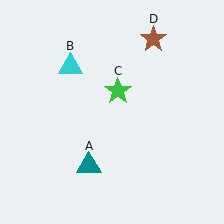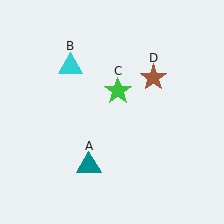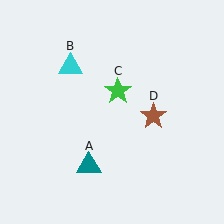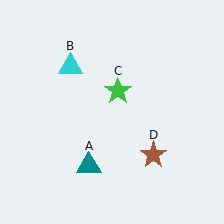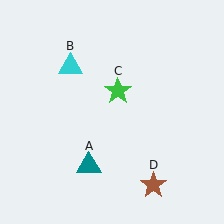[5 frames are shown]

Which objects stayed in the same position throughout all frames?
Teal triangle (object A) and cyan triangle (object B) and green star (object C) remained stationary.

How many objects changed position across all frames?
1 object changed position: brown star (object D).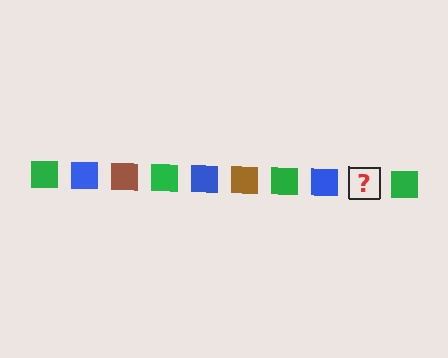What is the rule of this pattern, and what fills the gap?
The rule is that the pattern cycles through green, blue, brown squares. The gap should be filled with a brown square.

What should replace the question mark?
The question mark should be replaced with a brown square.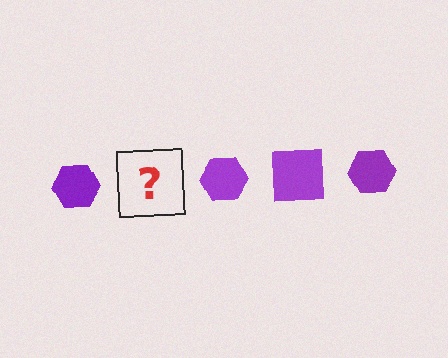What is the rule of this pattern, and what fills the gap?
The rule is that the pattern cycles through hexagon, square shapes in purple. The gap should be filled with a purple square.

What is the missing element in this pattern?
The missing element is a purple square.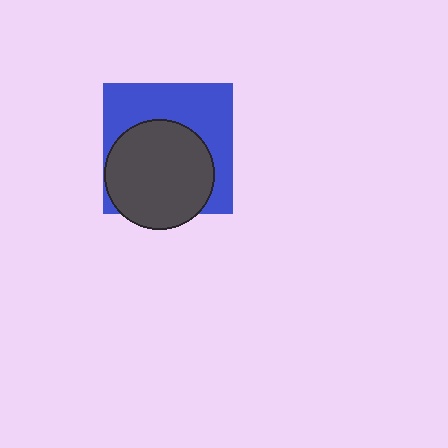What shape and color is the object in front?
The object in front is a dark gray circle.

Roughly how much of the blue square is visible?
About half of it is visible (roughly 48%).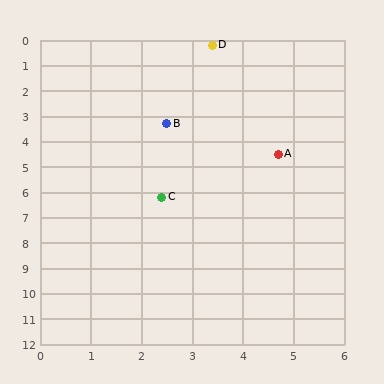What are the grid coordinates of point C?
Point C is at approximately (2.4, 6.2).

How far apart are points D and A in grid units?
Points D and A are about 4.5 grid units apart.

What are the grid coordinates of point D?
Point D is at approximately (3.4, 0.2).